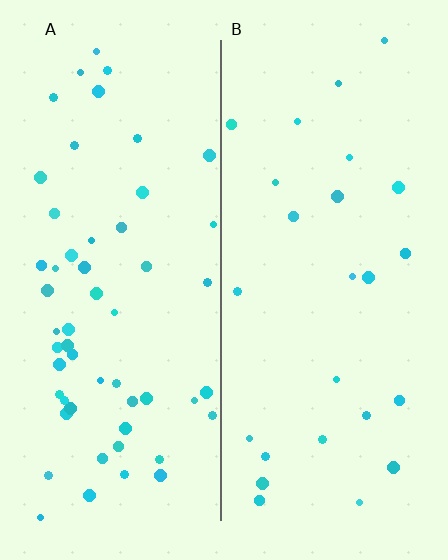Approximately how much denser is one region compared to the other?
Approximately 2.2× — region A over region B.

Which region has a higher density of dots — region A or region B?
A (the left).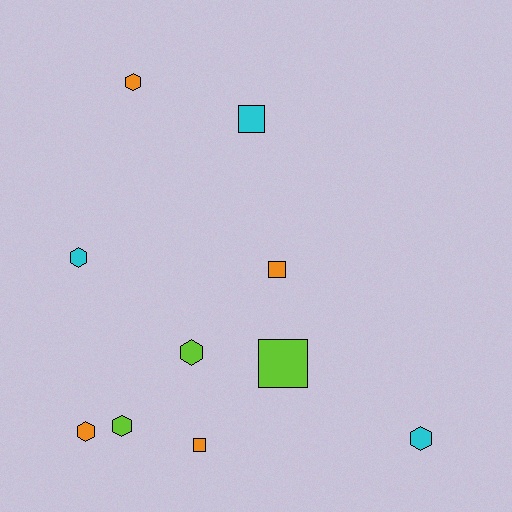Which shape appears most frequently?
Hexagon, with 6 objects.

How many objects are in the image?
There are 10 objects.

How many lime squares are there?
There is 1 lime square.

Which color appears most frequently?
Orange, with 4 objects.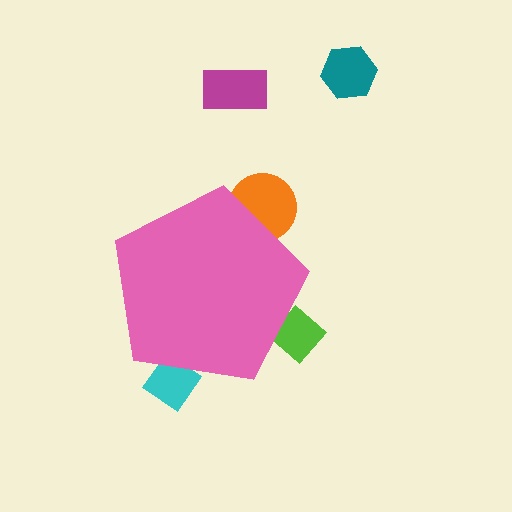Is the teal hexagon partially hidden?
No, the teal hexagon is fully visible.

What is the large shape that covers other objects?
A pink pentagon.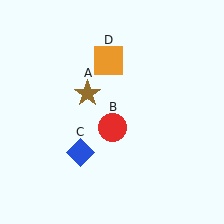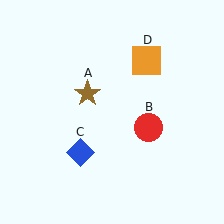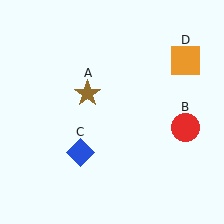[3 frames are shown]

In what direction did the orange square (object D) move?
The orange square (object D) moved right.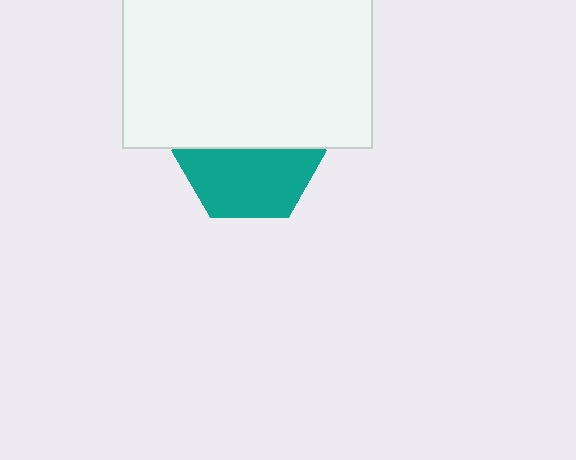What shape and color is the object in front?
The object in front is a white rectangle.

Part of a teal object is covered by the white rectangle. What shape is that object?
It is a hexagon.